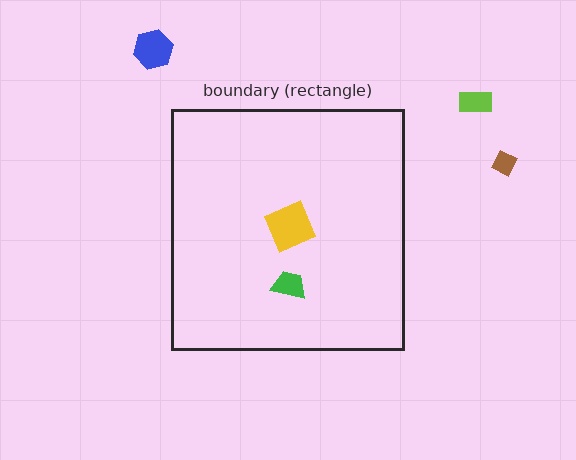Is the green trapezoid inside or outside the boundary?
Inside.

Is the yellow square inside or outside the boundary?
Inside.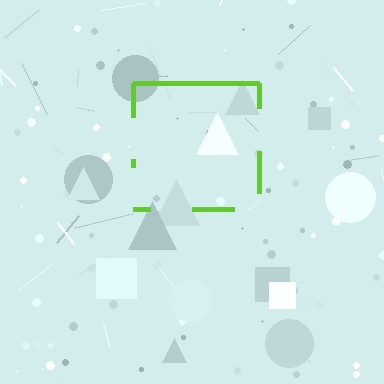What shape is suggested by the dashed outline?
The dashed outline suggests a square.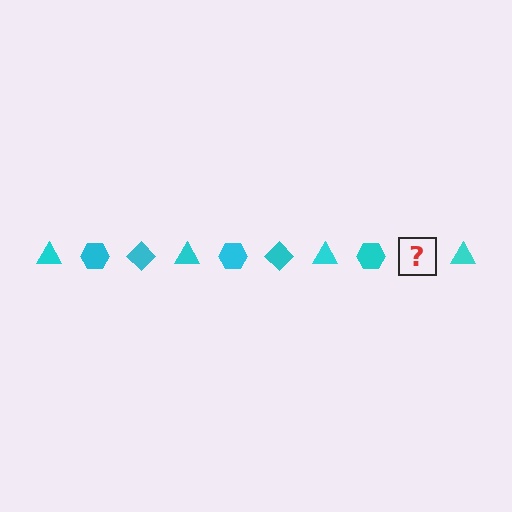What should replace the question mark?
The question mark should be replaced with a cyan diamond.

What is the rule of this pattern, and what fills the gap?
The rule is that the pattern cycles through triangle, hexagon, diamond shapes in cyan. The gap should be filled with a cyan diamond.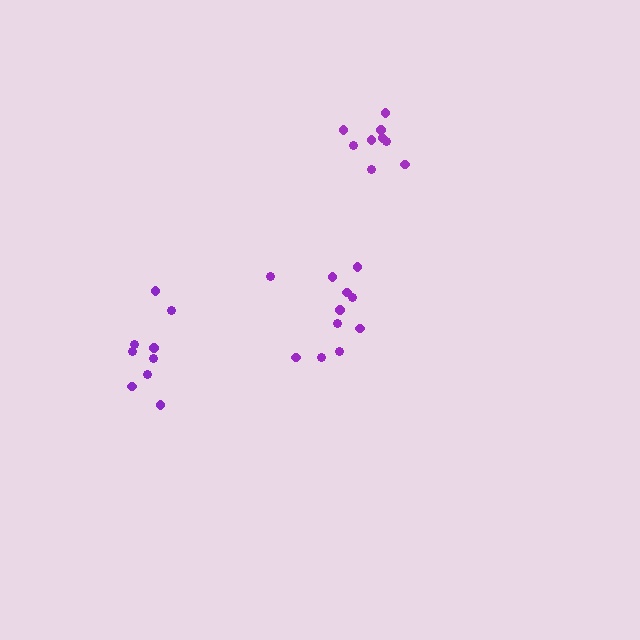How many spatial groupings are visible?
There are 3 spatial groupings.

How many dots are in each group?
Group 1: 9 dots, Group 2: 11 dots, Group 3: 9 dots (29 total).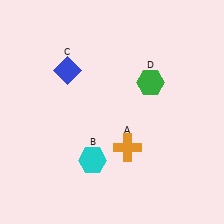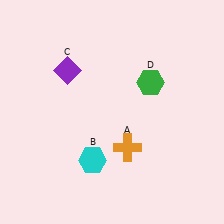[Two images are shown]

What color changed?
The diamond (C) changed from blue in Image 1 to purple in Image 2.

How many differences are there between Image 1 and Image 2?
There is 1 difference between the two images.